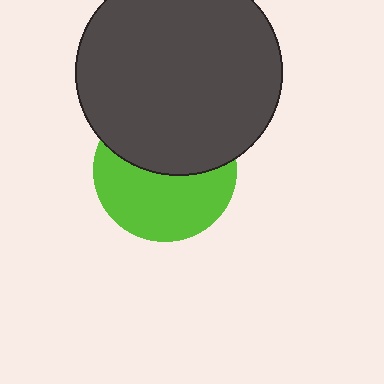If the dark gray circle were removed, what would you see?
You would see the complete lime circle.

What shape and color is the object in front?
The object in front is a dark gray circle.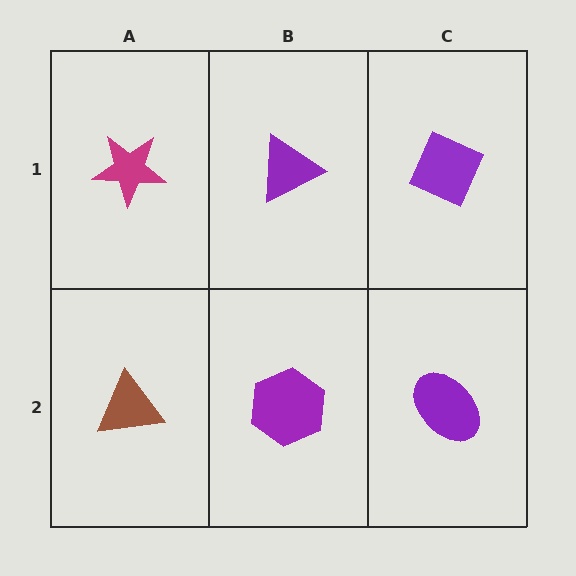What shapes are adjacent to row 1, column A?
A brown triangle (row 2, column A), a purple triangle (row 1, column B).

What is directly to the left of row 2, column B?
A brown triangle.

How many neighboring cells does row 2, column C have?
2.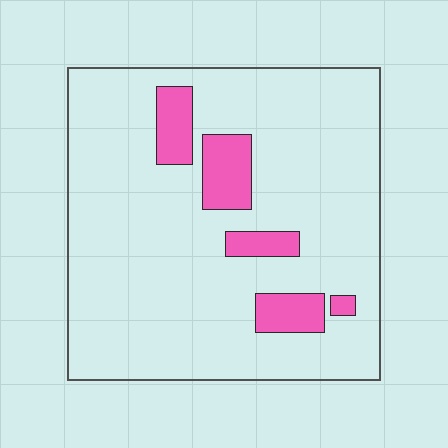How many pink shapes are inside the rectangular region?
5.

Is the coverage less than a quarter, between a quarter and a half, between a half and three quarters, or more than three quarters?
Less than a quarter.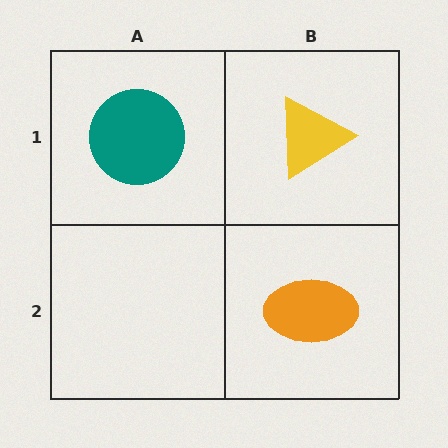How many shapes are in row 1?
2 shapes.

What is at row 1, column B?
A yellow triangle.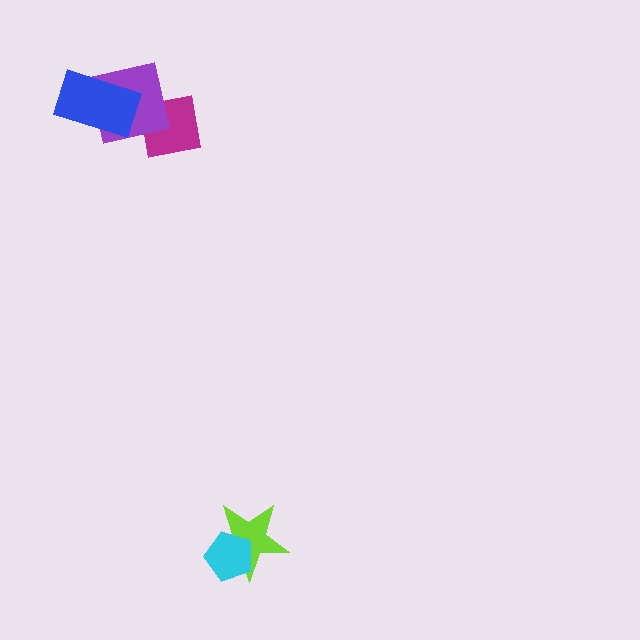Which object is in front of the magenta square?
The purple square is in front of the magenta square.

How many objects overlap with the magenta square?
1 object overlaps with the magenta square.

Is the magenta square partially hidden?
Yes, it is partially covered by another shape.